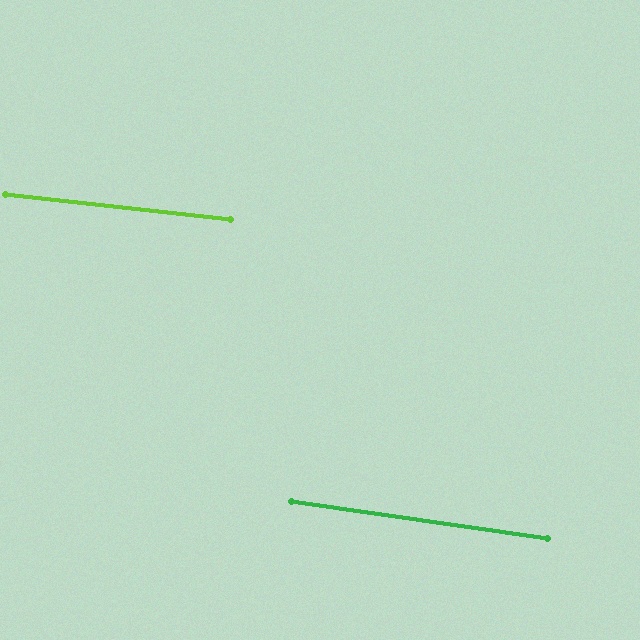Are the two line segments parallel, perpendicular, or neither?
Parallel — their directions differ by only 1.8°.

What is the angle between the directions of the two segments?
Approximately 2 degrees.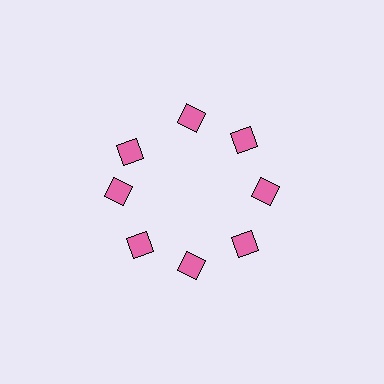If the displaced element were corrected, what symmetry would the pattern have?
It would have 8-fold rotational symmetry — the pattern would map onto itself every 45 degrees.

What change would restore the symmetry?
The symmetry would be restored by rotating it back into even spacing with its neighbors so that all 8 diamonds sit at equal angles and equal distance from the center.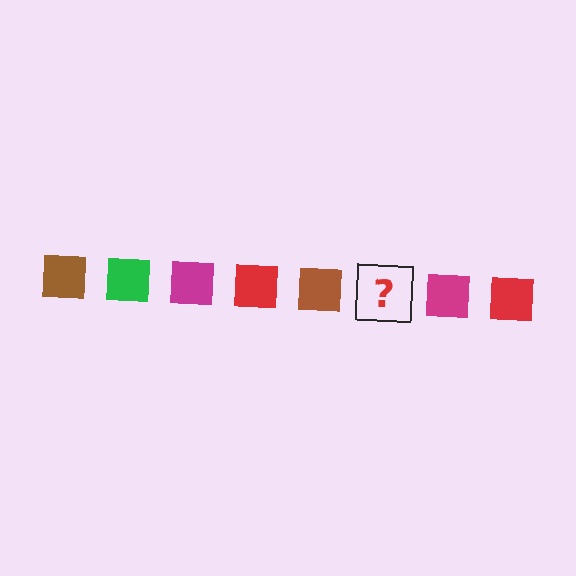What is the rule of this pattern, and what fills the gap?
The rule is that the pattern cycles through brown, green, magenta, red squares. The gap should be filled with a green square.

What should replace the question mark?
The question mark should be replaced with a green square.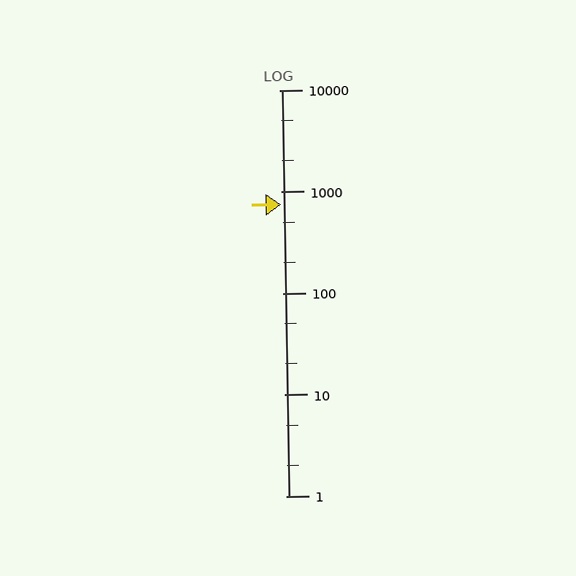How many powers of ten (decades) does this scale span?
The scale spans 4 decades, from 1 to 10000.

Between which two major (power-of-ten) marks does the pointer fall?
The pointer is between 100 and 1000.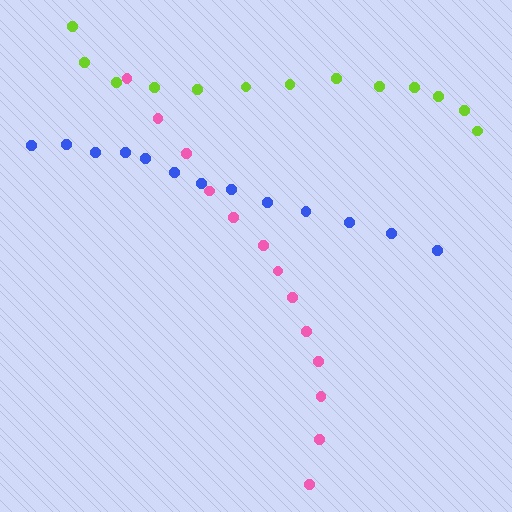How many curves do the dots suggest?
There are 3 distinct paths.